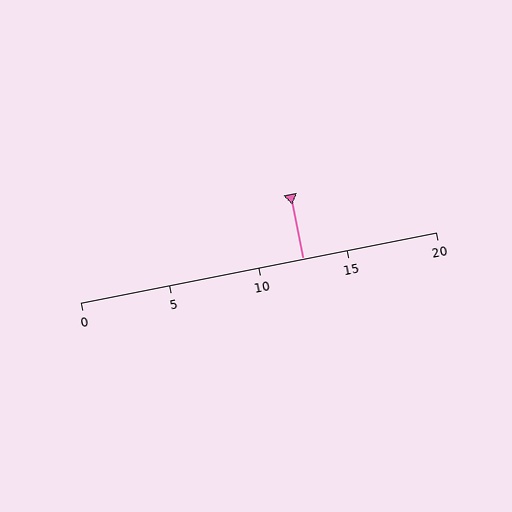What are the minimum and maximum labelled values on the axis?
The axis runs from 0 to 20.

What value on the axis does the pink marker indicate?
The marker indicates approximately 12.5.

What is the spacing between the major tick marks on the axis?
The major ticks are spaced 5 apart.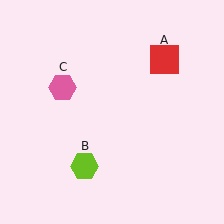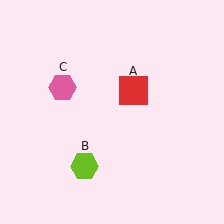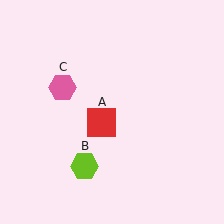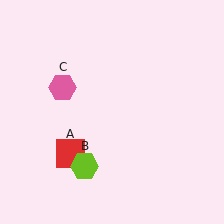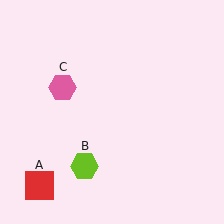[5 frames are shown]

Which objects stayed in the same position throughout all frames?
Lime hexagon (object B) and pink hexagon (object C) remained stationary.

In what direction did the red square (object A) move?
The red square (object A) moved down and to the left.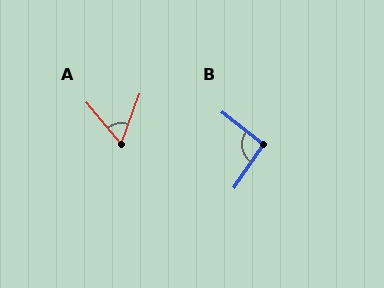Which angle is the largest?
B, at approximately 94 degrees.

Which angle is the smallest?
A, at approximately 60 degrees.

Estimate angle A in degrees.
Approximately 60 degrees.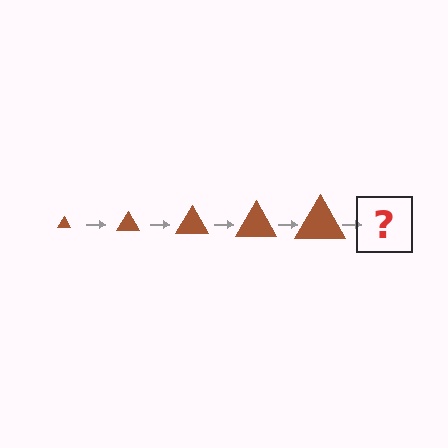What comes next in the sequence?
The next element should be a brown triangle, larger than the previous one.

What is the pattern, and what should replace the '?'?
The pattern is that the triangle gets progressively larger each step. The '?' should be a brown triangle, larger than the previous one.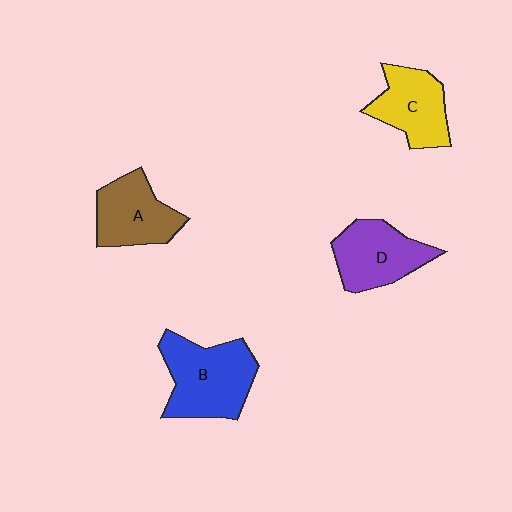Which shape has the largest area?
Shape B (blue).